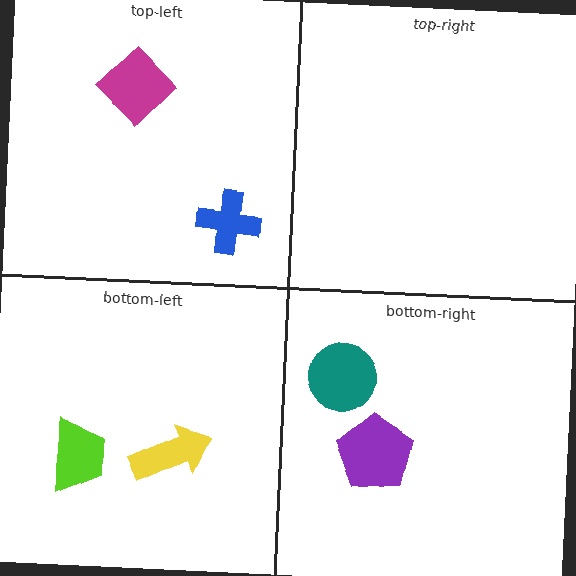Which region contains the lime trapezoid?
The bottom-left region.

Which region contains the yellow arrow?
The bottom-left region.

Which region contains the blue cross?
The top-left region.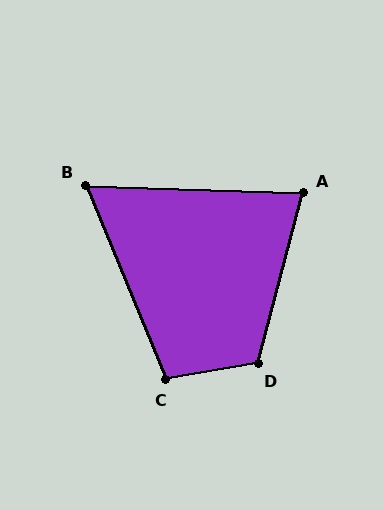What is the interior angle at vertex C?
Approximately 103 degrees (obtuse).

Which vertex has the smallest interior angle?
B, at approximately 66 degrees.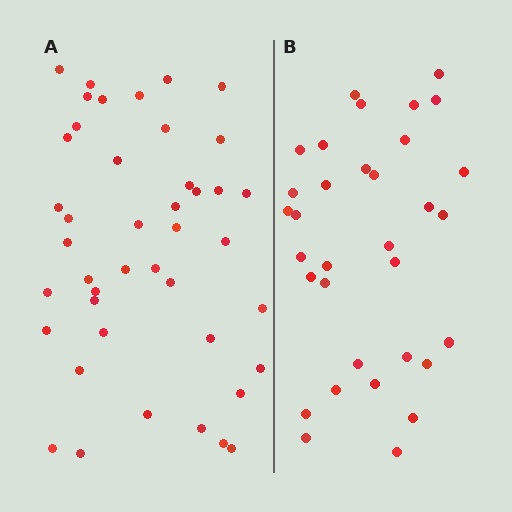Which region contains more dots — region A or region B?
Region A (the left region) has more dots.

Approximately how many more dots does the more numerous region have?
Region A has roughly 10 or so more dots than region B.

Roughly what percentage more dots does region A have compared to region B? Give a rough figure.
About 30% more.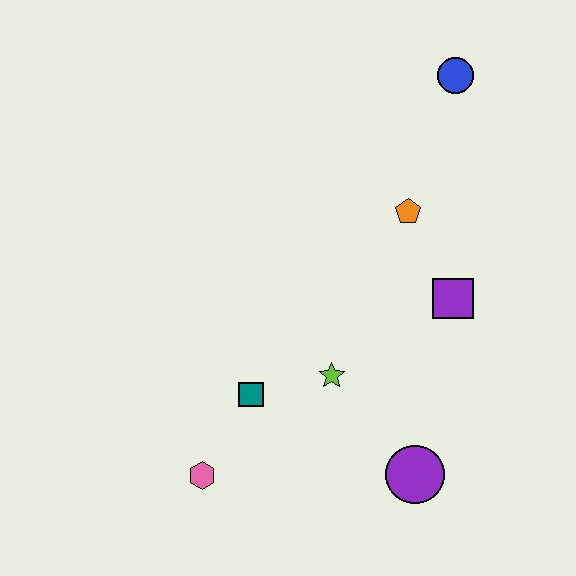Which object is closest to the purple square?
The orange pentagon is closest to the purple square.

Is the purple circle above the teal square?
No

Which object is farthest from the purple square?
The pink hexagon is farthest from the purple square.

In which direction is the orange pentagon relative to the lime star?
The orange pentagon is above the lime star.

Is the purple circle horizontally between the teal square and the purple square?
Yes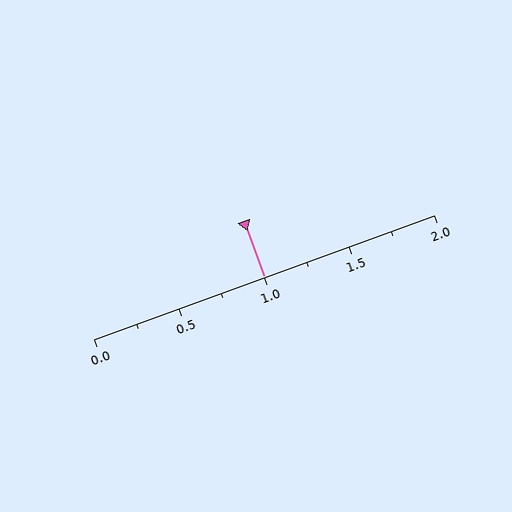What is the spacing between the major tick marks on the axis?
The major ticks are spaced 0.5 apart.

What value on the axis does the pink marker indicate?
The marker indicates approximately 1.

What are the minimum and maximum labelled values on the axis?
The axis runs from 0.0 to 2.0.